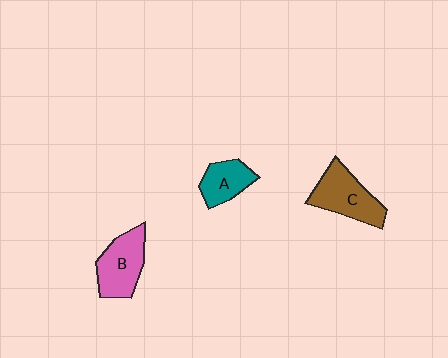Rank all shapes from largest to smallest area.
From largest to smallest: C (brown), B (pink), A (teal).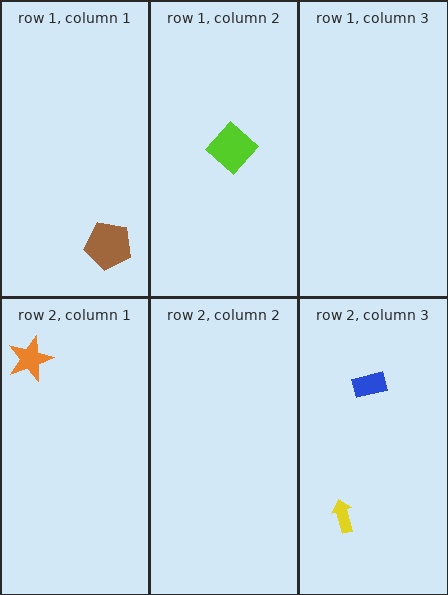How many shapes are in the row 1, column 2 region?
1.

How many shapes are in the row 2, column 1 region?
1.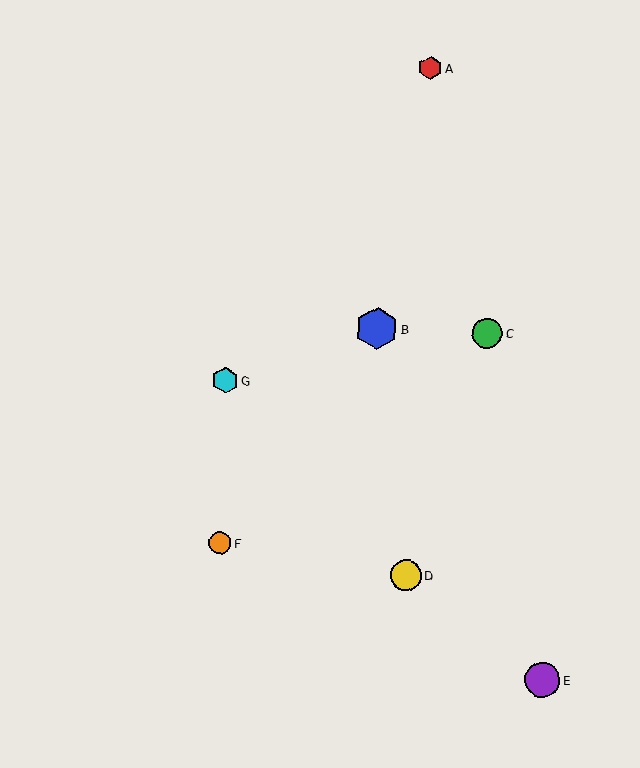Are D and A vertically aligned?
Yes, both are at x≈406.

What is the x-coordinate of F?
Object F is at x≈220.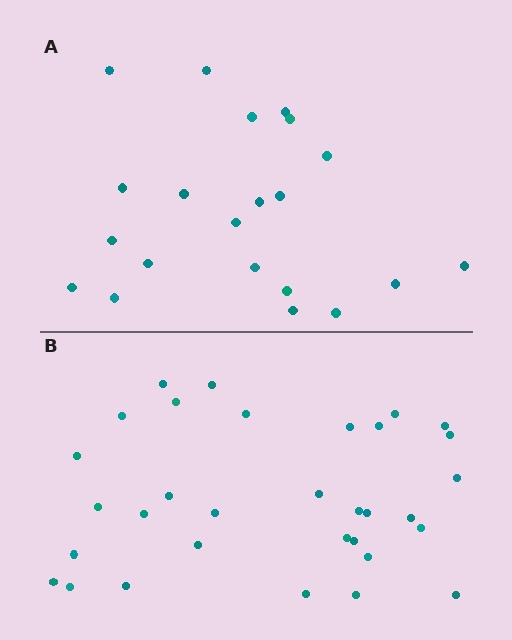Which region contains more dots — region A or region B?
Region B (the bottom region) has more dots.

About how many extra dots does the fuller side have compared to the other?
Region B has roughly 12 or so more dots than region A.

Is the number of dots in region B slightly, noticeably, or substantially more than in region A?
Region B has substantially more. The ratio is roughly 1.5 to 1.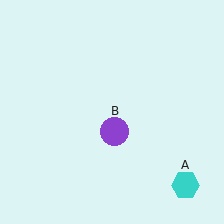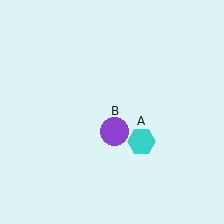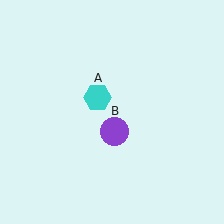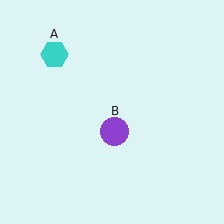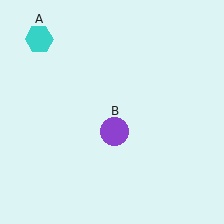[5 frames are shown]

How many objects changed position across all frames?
1 object changed position: cyan hexagon (object A).